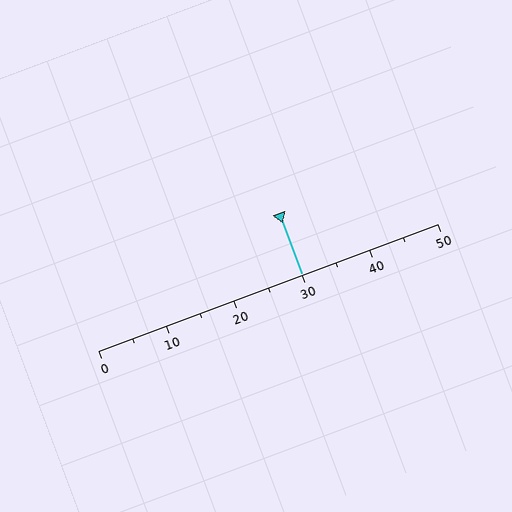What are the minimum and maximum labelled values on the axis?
The axis runs from 0 to 50.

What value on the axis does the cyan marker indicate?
The marker indicates approximately 30.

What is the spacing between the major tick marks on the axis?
The major ticks are spaced 10 apart.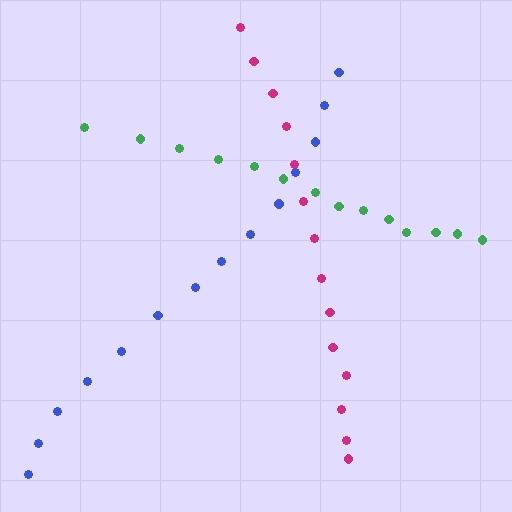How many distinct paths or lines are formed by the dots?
There are 3 distinct paths.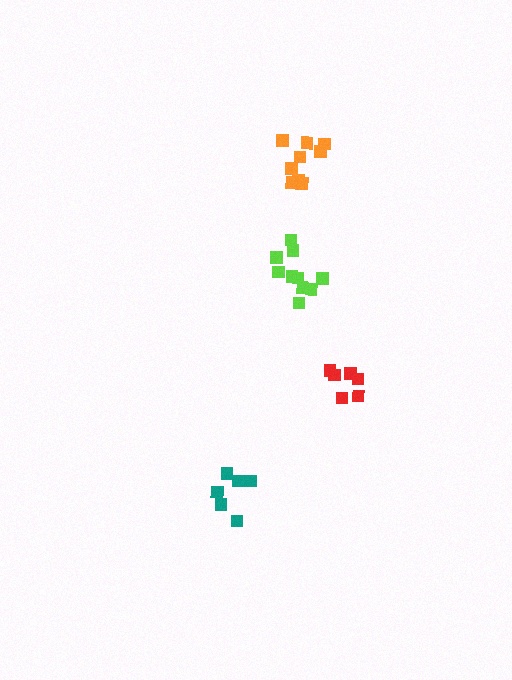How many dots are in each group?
Group 1: 10 dots, Group 2: 6 dots, Group 3: 6 dots, Group 4: 9 dots (31 total).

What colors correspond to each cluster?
The clusters are colored: lime, teal, red, orange.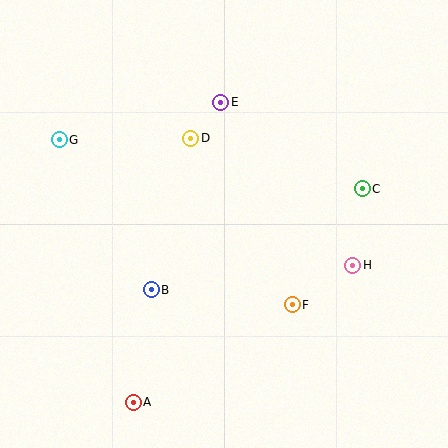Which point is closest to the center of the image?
Point D at (191, 138) is closest to the center.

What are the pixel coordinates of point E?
Point E is at (220, 102).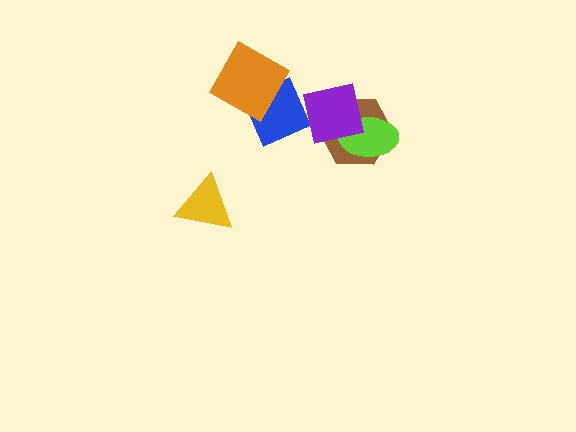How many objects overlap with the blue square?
1 object overlaps with the blue square.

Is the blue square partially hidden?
Yes, it is partially covered by another shape.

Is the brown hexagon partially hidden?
Yes, it is partially covered by another shape.